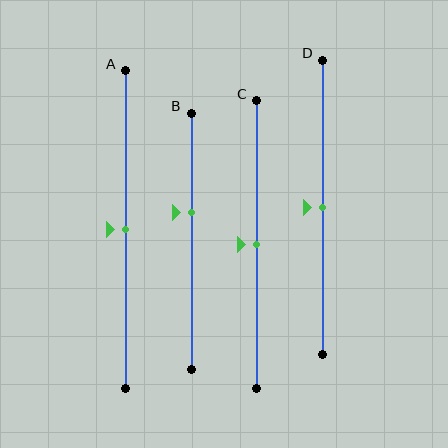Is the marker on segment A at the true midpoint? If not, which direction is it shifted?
Yes, the marker on segment A is at the true midpoint.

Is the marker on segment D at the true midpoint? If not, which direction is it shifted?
Yes, the marker on segment D is at the true midpoint.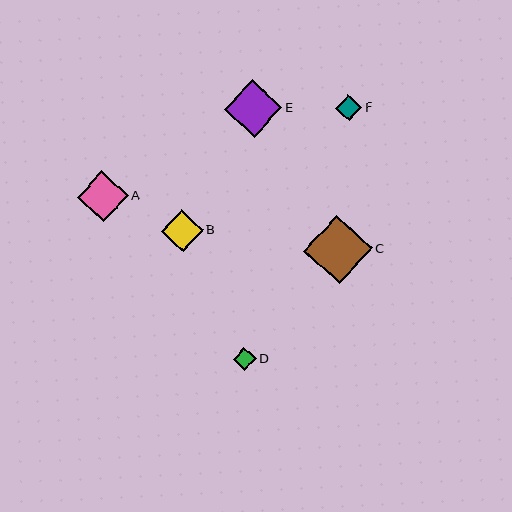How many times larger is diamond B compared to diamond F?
Diamond B is approximately 1.6 times the size of diamond F.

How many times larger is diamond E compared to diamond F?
Diamond E is approximately 2.2 times the size of diamond F.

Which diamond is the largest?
Diamond C is the largest with a size of approximately 68 pixels.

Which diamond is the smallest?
Diamond D is the smallest with a size of approximately 23 pixels.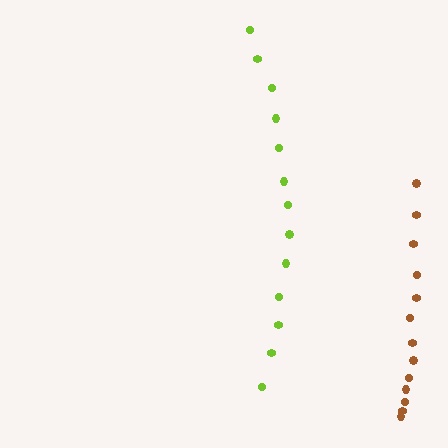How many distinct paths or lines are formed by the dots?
There are 2 distinct paths.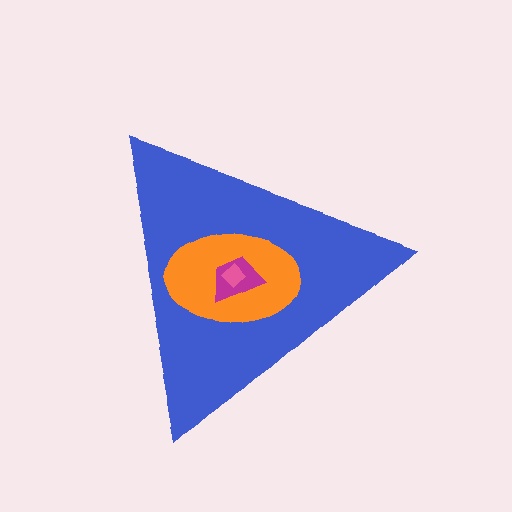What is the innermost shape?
The pink diamond.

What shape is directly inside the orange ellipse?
The magenta trapezoid.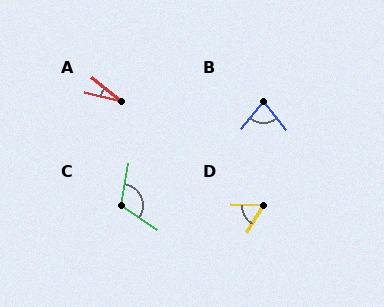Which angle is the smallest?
A, at approximately 26 degrees.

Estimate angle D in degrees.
Approximately 60 degrees.